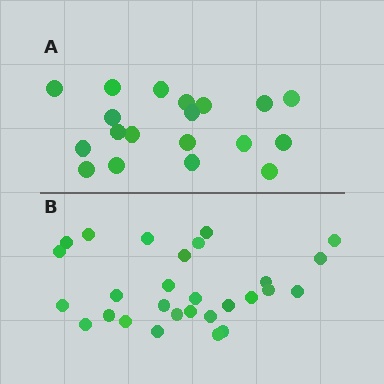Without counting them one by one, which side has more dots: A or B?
Region B (the bottom region) has more dots.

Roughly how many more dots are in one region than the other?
Region B has roughly 8 or so more dots than region A.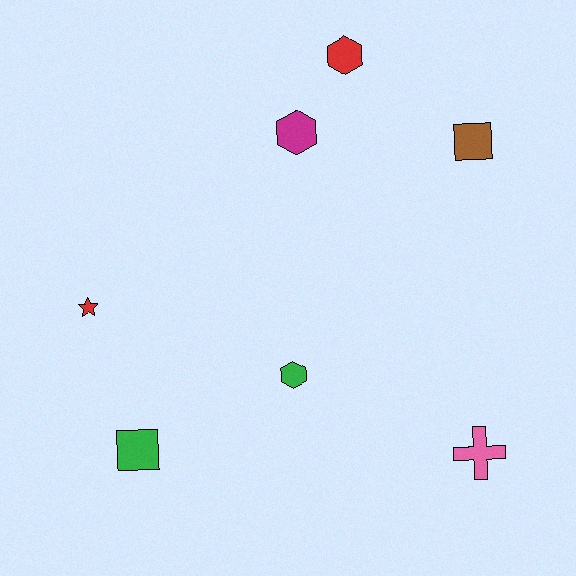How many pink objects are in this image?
There is 1 pink object.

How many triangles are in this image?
There are no triangles.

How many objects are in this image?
There are 7 objects.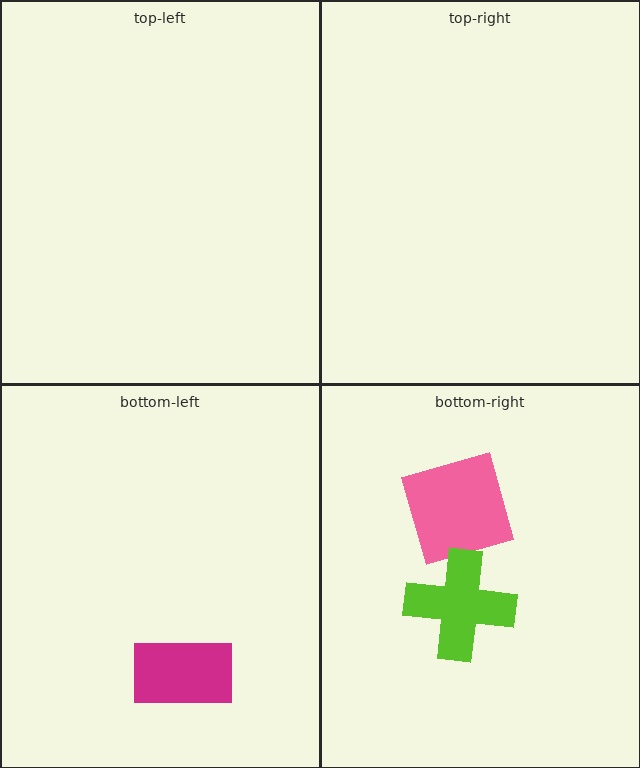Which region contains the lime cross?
The bottom-right region.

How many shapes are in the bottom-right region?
2.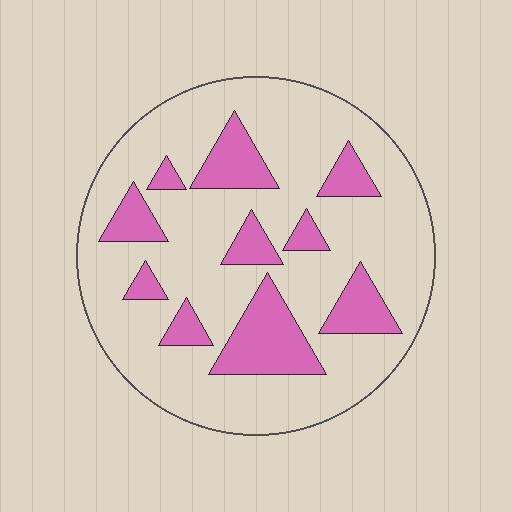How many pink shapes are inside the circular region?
10.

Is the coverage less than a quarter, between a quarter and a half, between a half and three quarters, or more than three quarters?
Less than a quarter.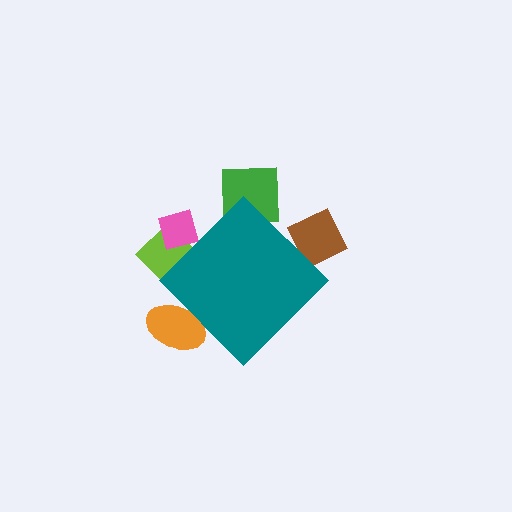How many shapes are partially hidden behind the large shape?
5 shapes are partially hidden.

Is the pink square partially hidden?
Yes, the pink square is partially hidden behind the teal diamond.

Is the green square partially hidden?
Yes, the green square is partially hidden behind the teal diamond.